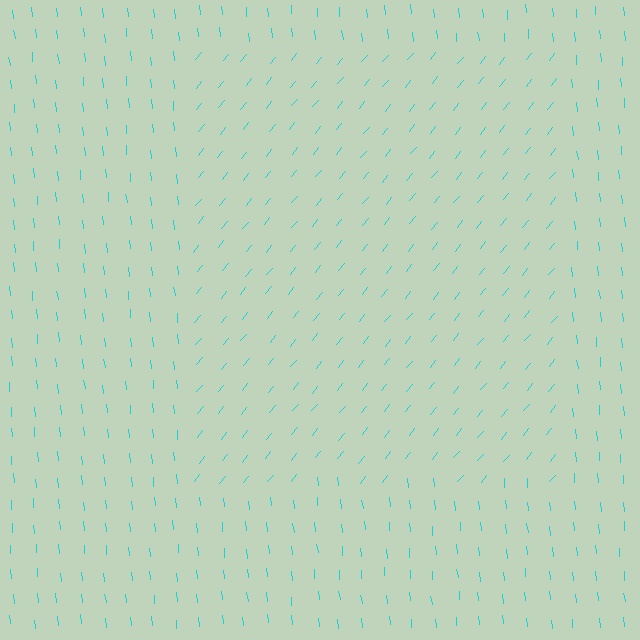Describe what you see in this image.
The image is filled with small cyan line segments. A rectangle region in the image has lines oriented differently from the surrounding lines, creating a visible texture boundary.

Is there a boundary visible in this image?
Yes, there is a texture boundary formed by a change in line orientation.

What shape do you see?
I see a rectangle.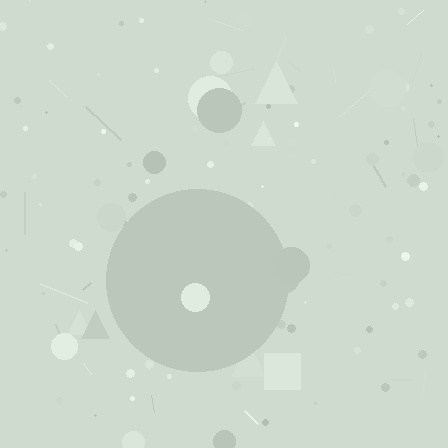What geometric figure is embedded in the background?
A circle is embedded in the background.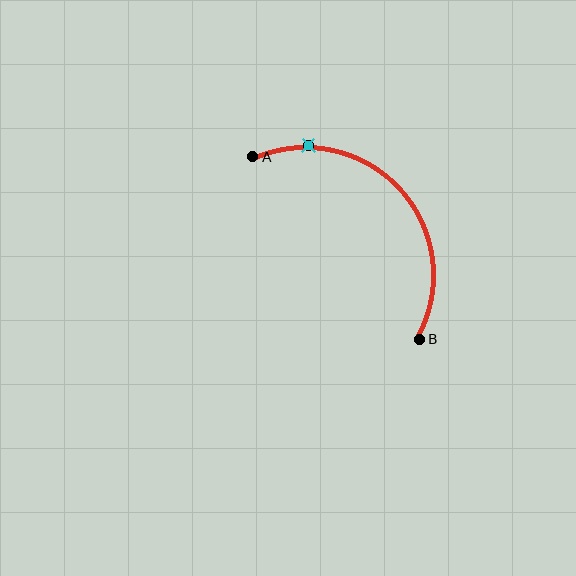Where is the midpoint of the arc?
The arc midpoint is the point on the curve farthest from the straight line joining A and B. It sits above and to the right of that line.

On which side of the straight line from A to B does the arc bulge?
The arc bulges above and to the right of the straight line connecting A and B.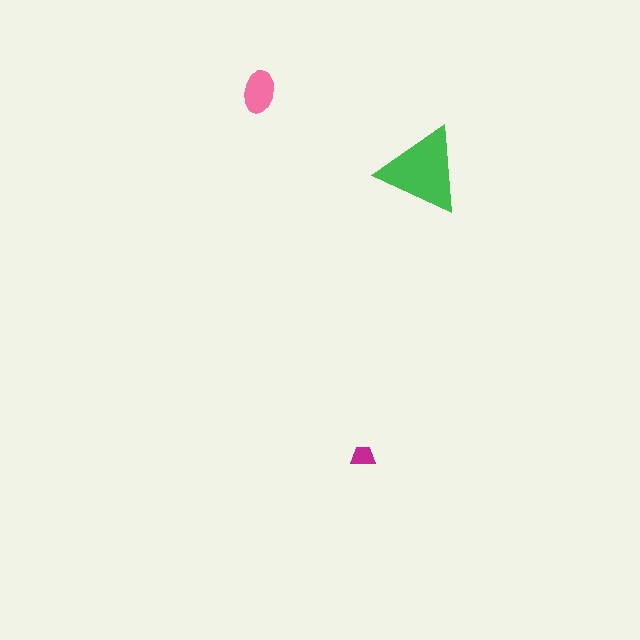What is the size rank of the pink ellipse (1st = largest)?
2nd.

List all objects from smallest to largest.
The magenta trapezoid, the pink ellipse, the green triangle.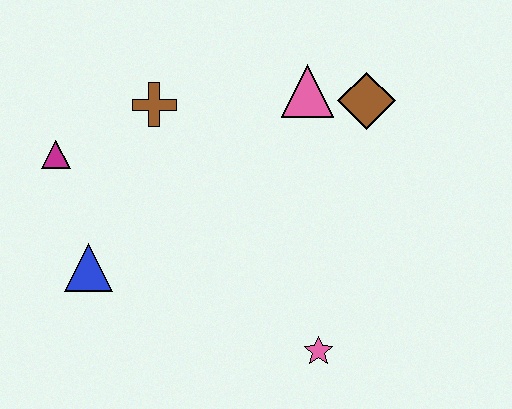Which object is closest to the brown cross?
The magenta triangle is closest to the brown cross.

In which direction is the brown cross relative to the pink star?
The brown cross is above the pink star.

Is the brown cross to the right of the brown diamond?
No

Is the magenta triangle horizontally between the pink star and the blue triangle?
No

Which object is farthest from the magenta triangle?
The pink star is farthest from the magenta triangle.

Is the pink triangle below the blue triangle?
No